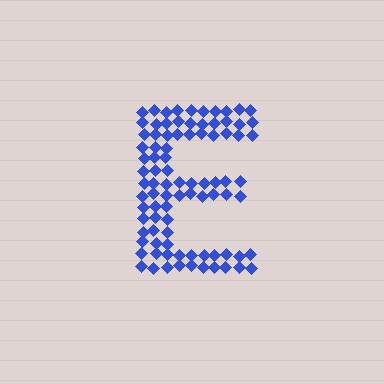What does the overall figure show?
The overall figure shows the letter E.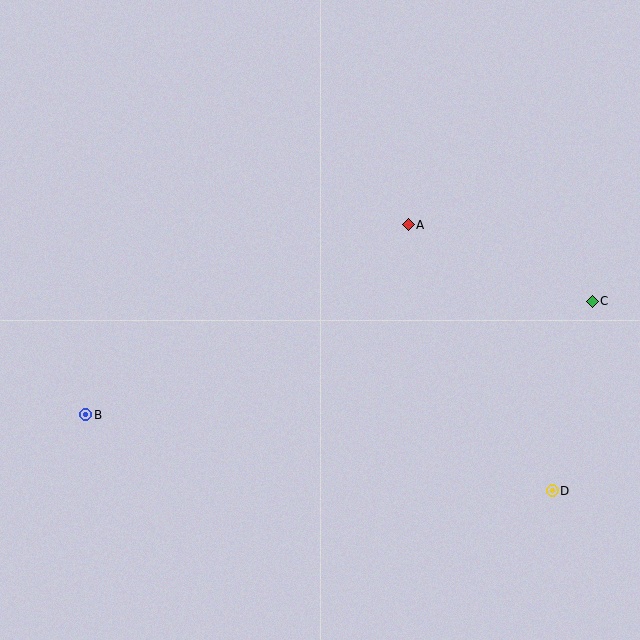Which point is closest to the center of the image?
Point A at (408, 225) is closest to the center.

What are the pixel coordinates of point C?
Point C is at (592, 301).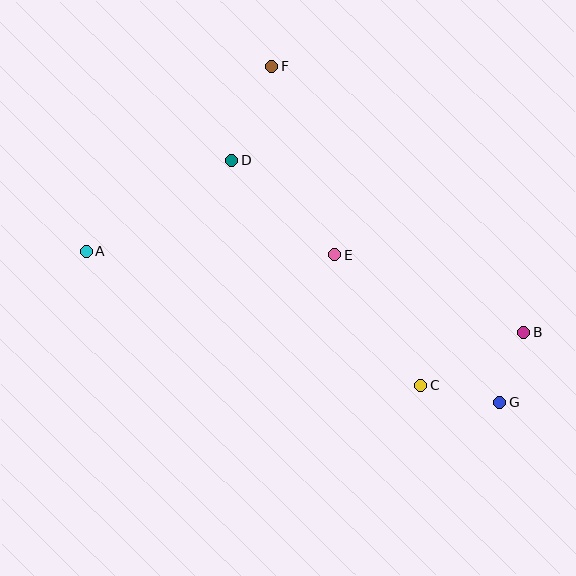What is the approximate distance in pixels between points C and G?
The distance between C and G is approximately 81 pixels.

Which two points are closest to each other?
Points B and G are closest to each other.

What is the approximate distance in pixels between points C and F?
The distance between C and F is approximately 352 pixels.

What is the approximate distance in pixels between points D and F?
The distance between D and F is approximately 103 pixels.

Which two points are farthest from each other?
Points A and B are farthest from each other.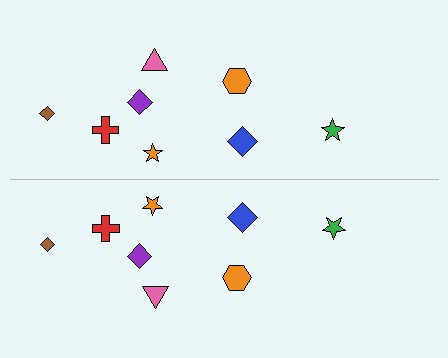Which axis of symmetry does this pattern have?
The pattern has a horizontal axis of symmetry running through the center of the image.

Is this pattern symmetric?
Yes, this pattern has bilateral (reflection) symmetry.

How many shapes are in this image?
There are 16 shapes in this image.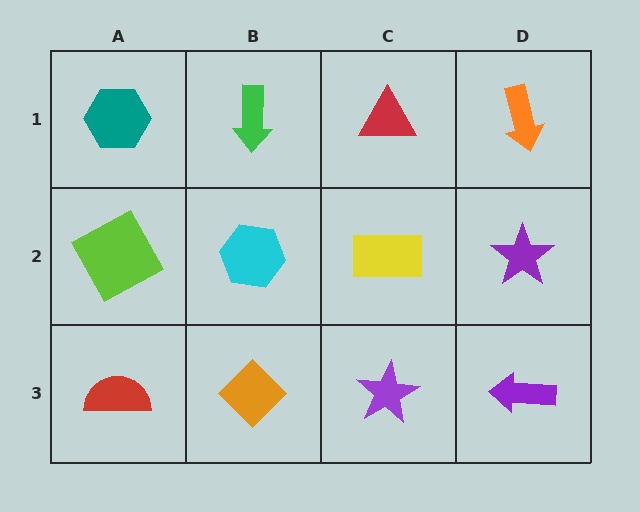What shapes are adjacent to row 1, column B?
A cyan hexagon (row 2, column B), a teal hexagon (row 1, column A), a red triangle (row 1, column C).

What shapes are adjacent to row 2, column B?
A green arrow (row 1, column B), an orange diamond (row 3, column B), a lime square (row 2, column A), a yellow rectangle (row 2, column C).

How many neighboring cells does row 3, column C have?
3.